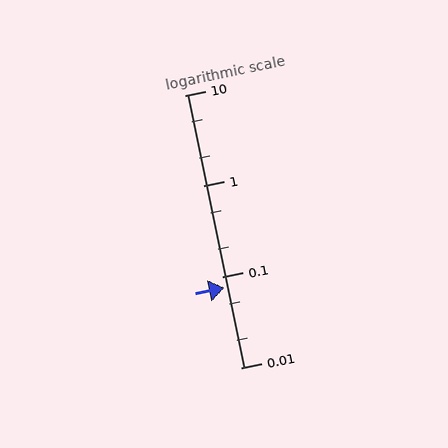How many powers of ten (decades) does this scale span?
The scale spans 3 decades, from 0.01 to 10.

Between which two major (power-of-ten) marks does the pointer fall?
The pointer is between 0.01 and 0.1.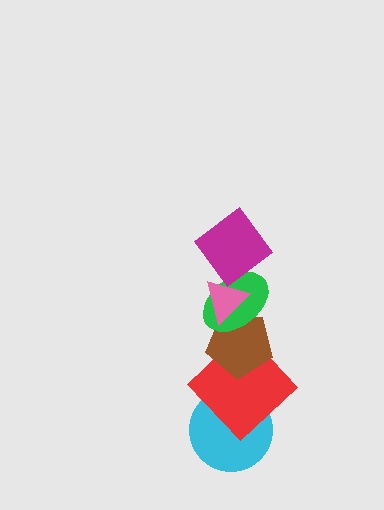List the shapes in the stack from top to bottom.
From top to bottom: the magenta diamond, the pink triangle, the green ellipse, the brown pentagon, the red diamond, the cyan circle.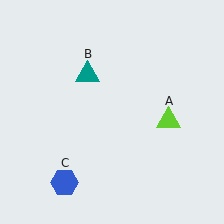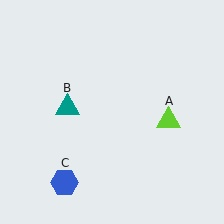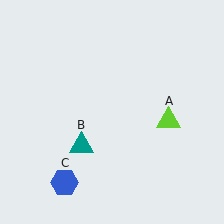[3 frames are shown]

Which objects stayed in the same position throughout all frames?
Lime triangle (object A) and blue hexagon (object C) remained stationary.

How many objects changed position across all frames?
1 object changed position: teal triangle (object B).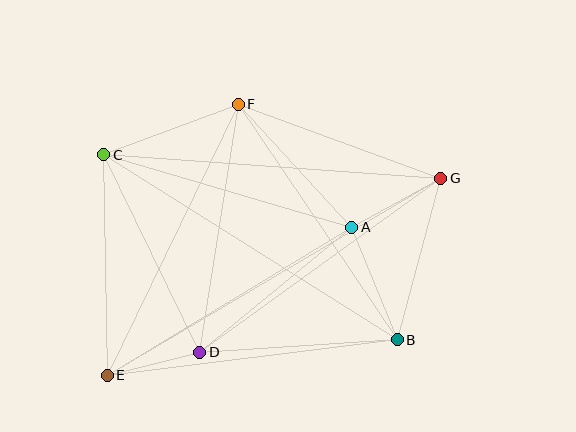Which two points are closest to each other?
Points D and E are closest to each other.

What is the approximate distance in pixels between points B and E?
The distance between B and E is approximately 292 pixels.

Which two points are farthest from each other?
Points E and G are farthest from each other.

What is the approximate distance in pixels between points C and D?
The distance between C and D is approximately 219 pixels.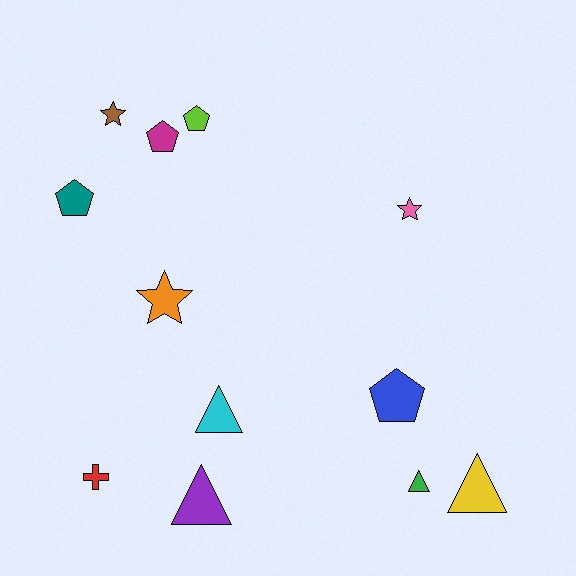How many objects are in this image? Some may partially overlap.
There are 12 objects.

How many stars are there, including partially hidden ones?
There are 3 stars.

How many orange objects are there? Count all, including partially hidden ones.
There is 1 orange object.